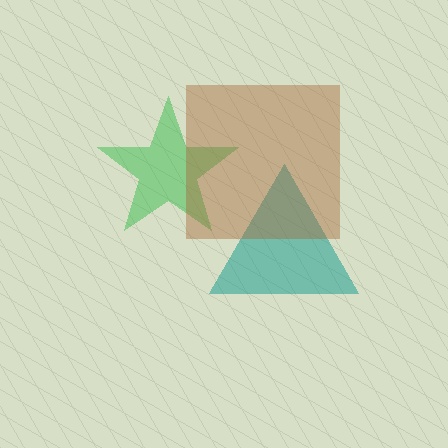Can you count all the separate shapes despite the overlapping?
Yes, there are 3 separate shapes.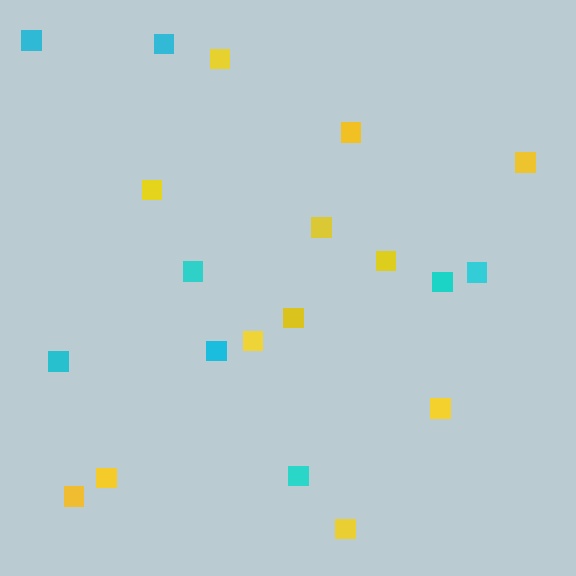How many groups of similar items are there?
There are 2 groups: one group of yellow squares (12) and one group of cyan squares (8).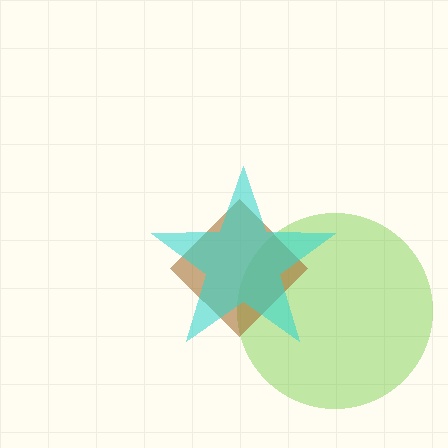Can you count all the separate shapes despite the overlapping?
Yes, there are 3 separate shapes.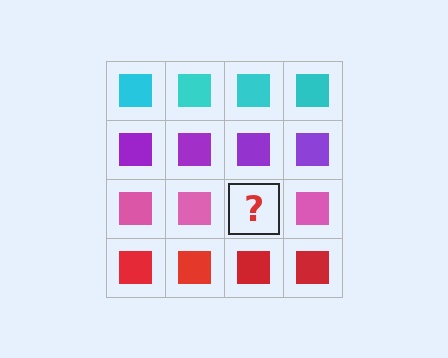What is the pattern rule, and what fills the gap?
The rule is that each row has a consistent color. The gap should be filled with a pink square.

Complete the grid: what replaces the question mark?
The question mark should be replaced with a pink square.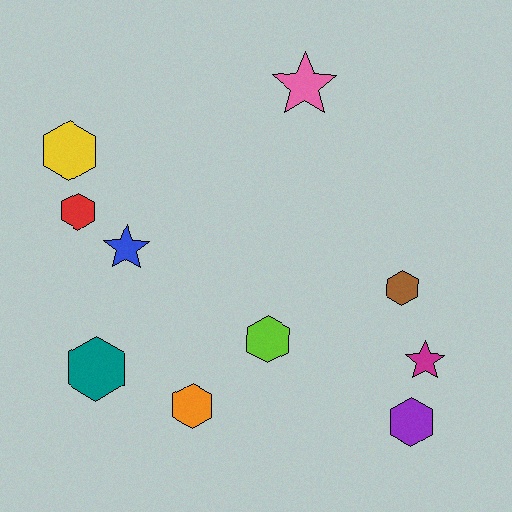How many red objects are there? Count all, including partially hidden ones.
There is 1 red object.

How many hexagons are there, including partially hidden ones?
There are 7 hexagons.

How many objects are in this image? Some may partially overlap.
There are 10 objects.